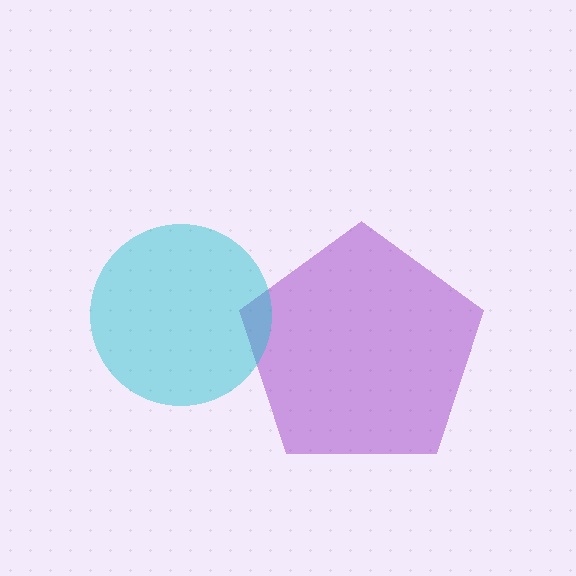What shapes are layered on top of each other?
The layered shapes are: a purple pentagon, a cyan circle.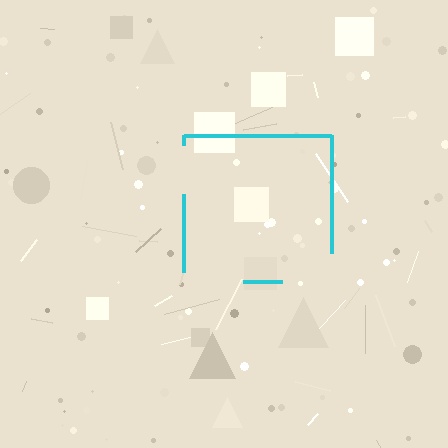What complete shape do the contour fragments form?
The contour fragments form a square.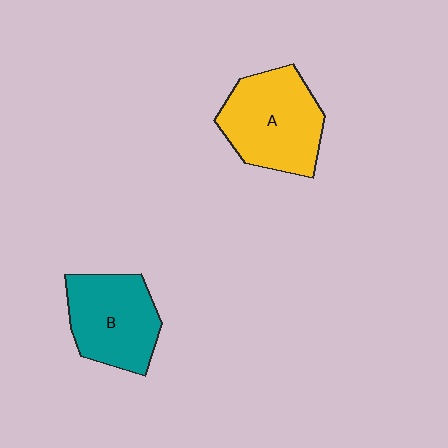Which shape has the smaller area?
Shape B (teal).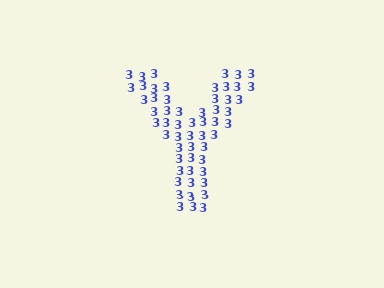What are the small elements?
The small elements are digit 3's.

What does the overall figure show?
The overall figure shows the letter Y.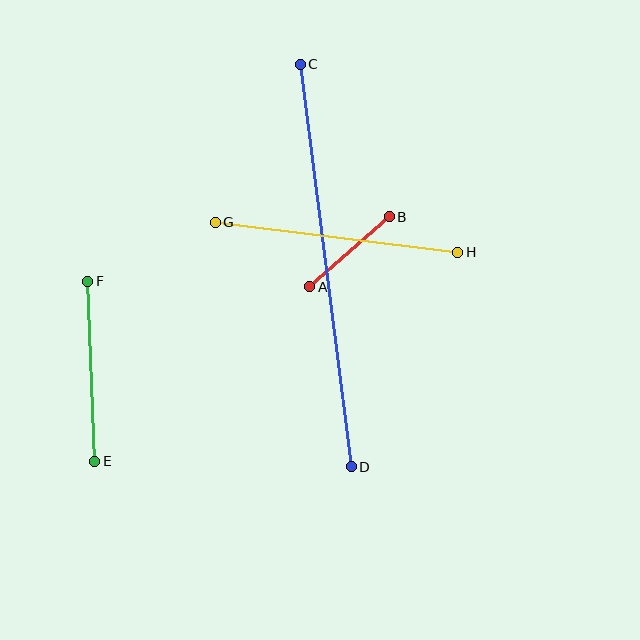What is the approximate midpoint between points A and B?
The midpoint is at approximately (349, 252) pixels.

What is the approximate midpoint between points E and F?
The midpoint is at approximately (91, 371) pixels.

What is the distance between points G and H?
The distance is approximately 244 pixels.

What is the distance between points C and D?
The distance is approximately 406 pixels.